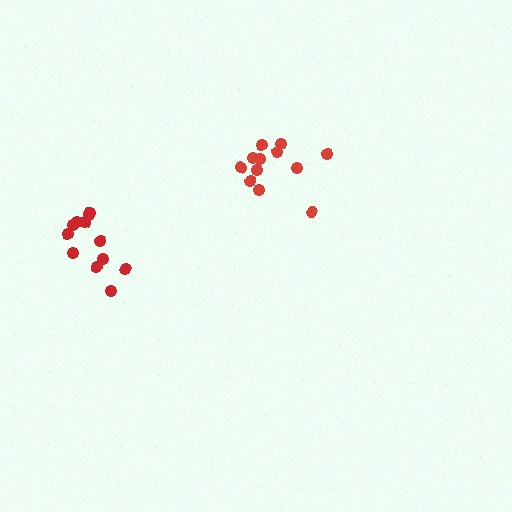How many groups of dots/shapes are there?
There are 2 groups.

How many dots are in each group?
Group 1: 12 dots, Group 2: 12 dots (24 total).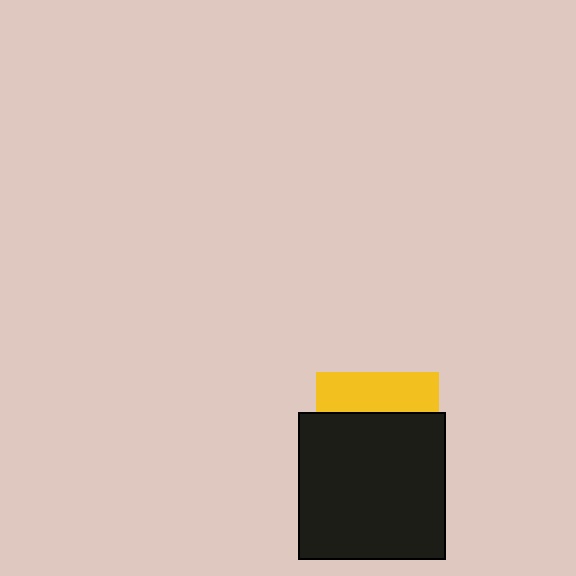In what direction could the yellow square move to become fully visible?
The yellow square could move up. That would shift it out from behind the black square entirely.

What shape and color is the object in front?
The object in front is a black square.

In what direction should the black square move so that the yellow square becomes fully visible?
The black square should move down. That is the shortest direction to clear the overlap and leave the yellow square fully visible.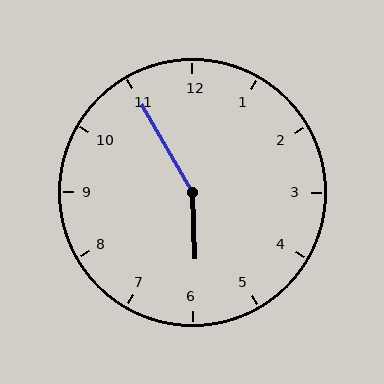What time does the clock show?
5:55.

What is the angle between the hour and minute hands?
Approximately 152 degrees.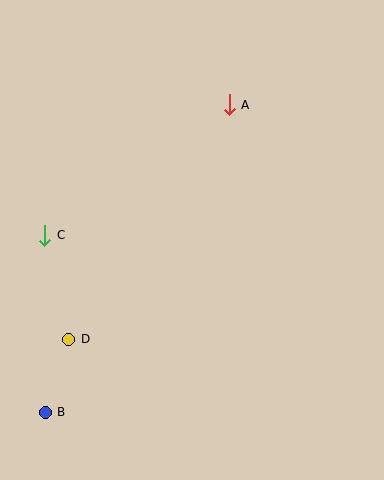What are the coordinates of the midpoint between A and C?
The midpoint between A and C is at (137, 170).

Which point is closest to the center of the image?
Point A at (229, 105) is closest to the center.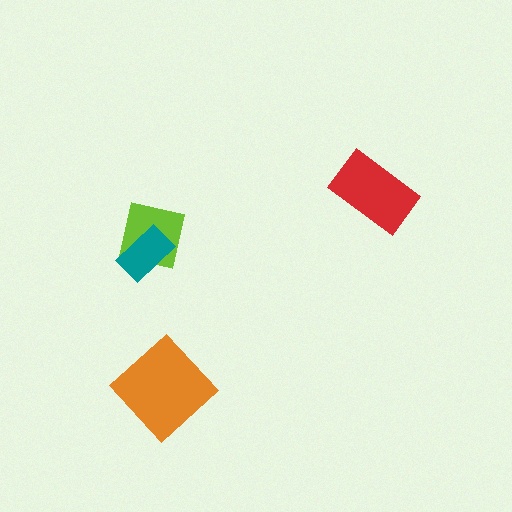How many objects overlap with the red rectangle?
0 objects overlap with the red rectangle.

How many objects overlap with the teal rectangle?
1 object overlaps with the teal rectangle.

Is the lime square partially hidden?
Yes, it is partially covered by another shape.